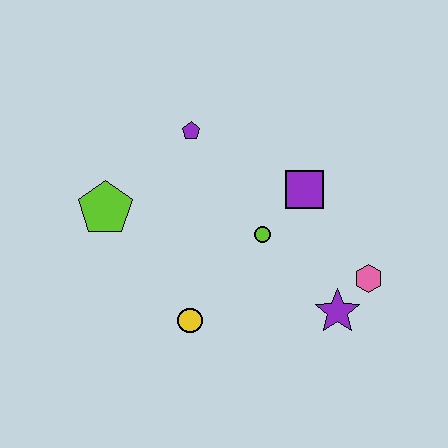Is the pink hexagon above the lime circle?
No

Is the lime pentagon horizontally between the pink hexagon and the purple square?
No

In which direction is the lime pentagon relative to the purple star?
The lime pentagon is to the left of the purple star.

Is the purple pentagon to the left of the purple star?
Yes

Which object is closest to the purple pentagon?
The lime pentagon is closest to the purple pentagon.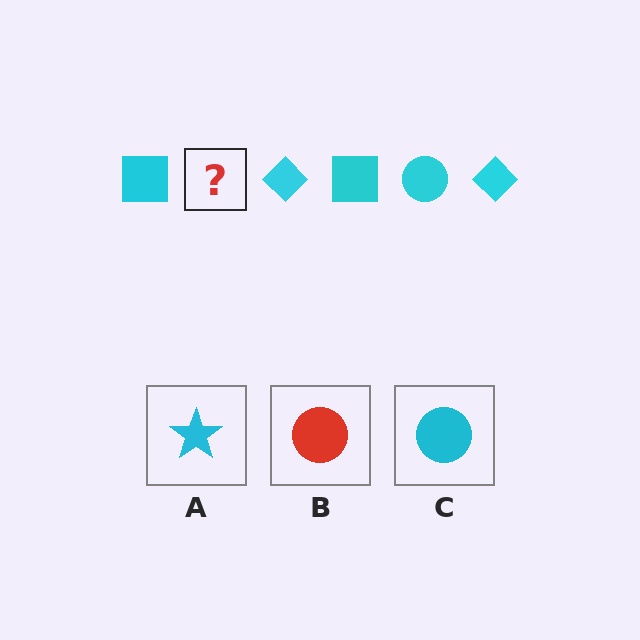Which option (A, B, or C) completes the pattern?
C.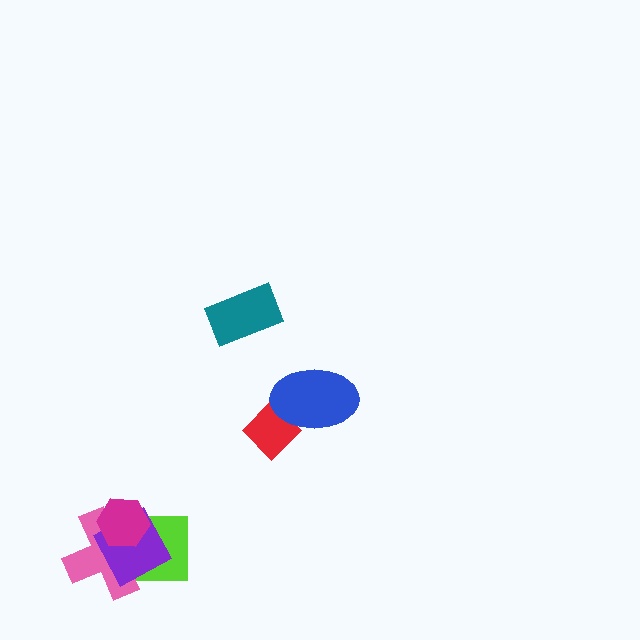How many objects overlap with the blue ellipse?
1 object overlaps with the blue ellipse.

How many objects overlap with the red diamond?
1 object overlaps with the red diamond.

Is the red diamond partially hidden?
Yes, it is partially covered by another shape.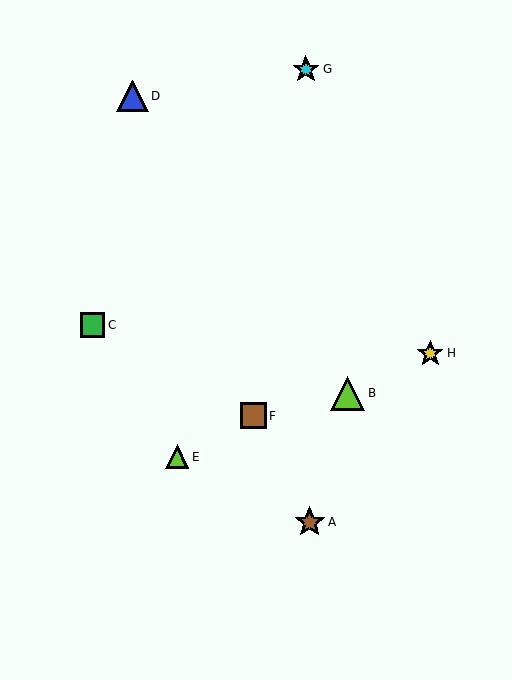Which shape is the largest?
The lime triangle (labeled B) is the largest.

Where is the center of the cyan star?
The center of the cyan star is at (306, 69).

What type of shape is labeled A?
Shape A is a brown star.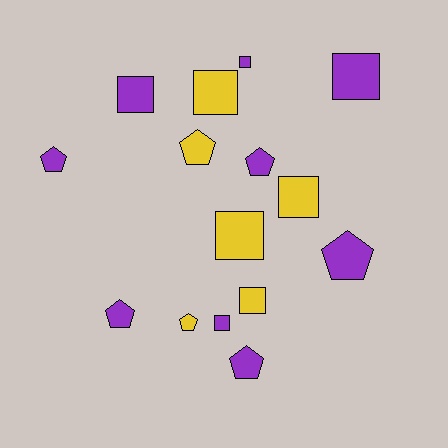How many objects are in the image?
There are 15 objects.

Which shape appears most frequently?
Square, with 8 objects.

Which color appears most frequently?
Purple, with 9 objects.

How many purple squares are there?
There are 4 purple squares.